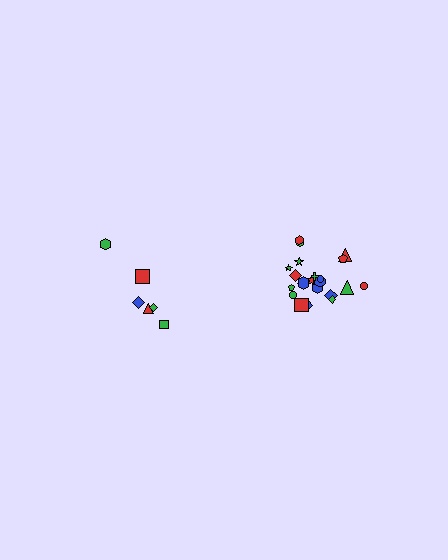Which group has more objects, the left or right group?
The right group.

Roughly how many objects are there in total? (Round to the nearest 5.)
Roughly 30 objects in total.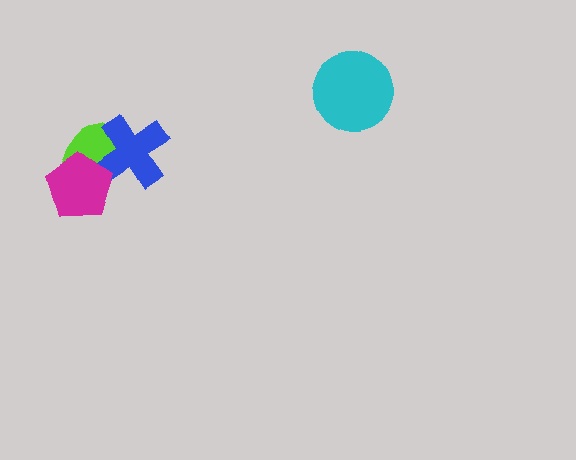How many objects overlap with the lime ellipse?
2 objects overlap with the lime ellipse.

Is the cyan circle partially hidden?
No, no other shape covers it.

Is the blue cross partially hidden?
Yes, it is partially covered by another shape.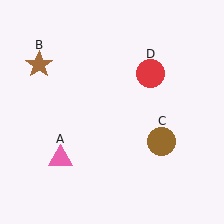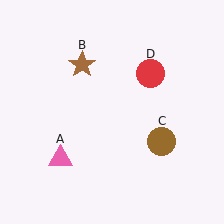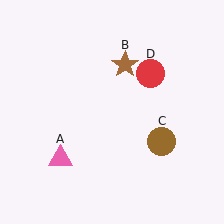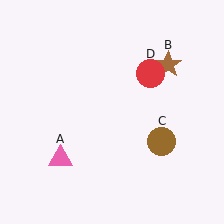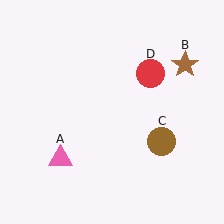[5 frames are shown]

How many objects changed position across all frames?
1 object changed position: brown star (object B).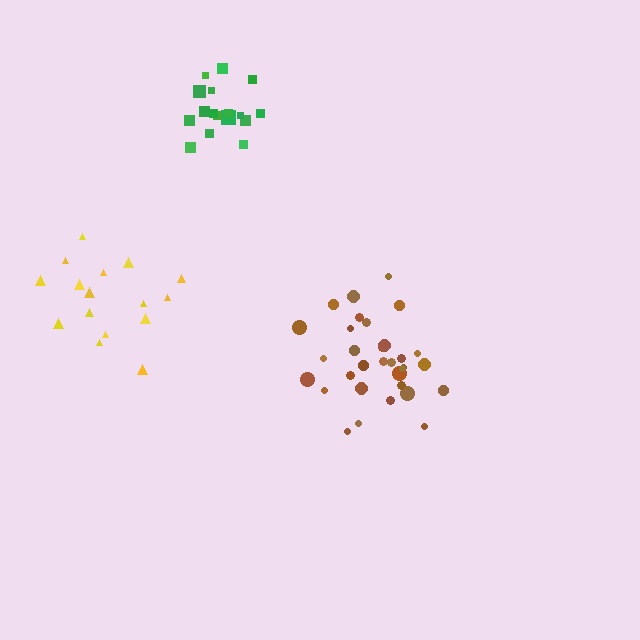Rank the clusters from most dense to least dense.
green, brown, yellow.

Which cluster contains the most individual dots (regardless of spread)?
Brown (32).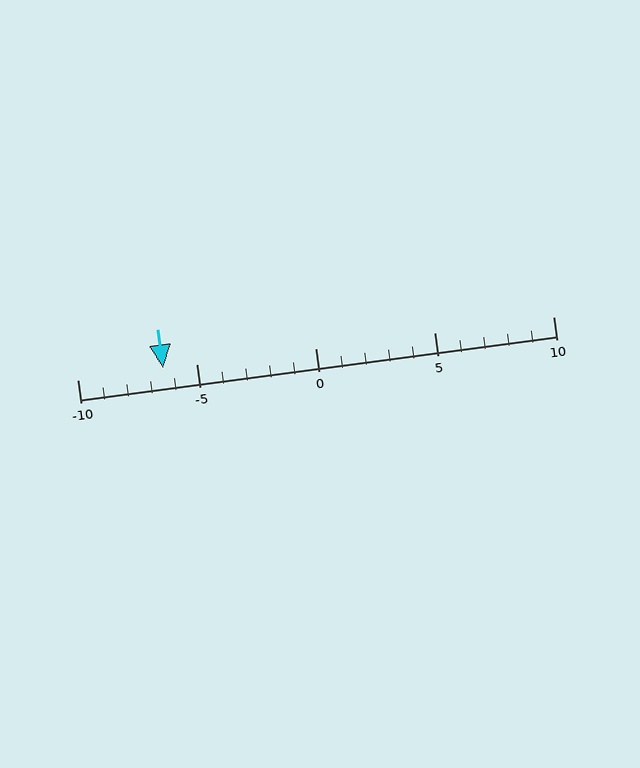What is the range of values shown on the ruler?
The ruler shows values from -10 to 10.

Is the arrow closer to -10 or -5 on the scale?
The arrow is closer to -5.